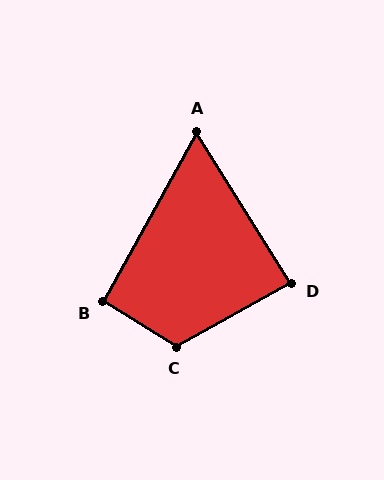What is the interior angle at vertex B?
Approximately 93 degrees (approximately right).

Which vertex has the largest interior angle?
C, at approximately 119 degrees.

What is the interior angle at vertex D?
Approximately 87 degrees (approximately right).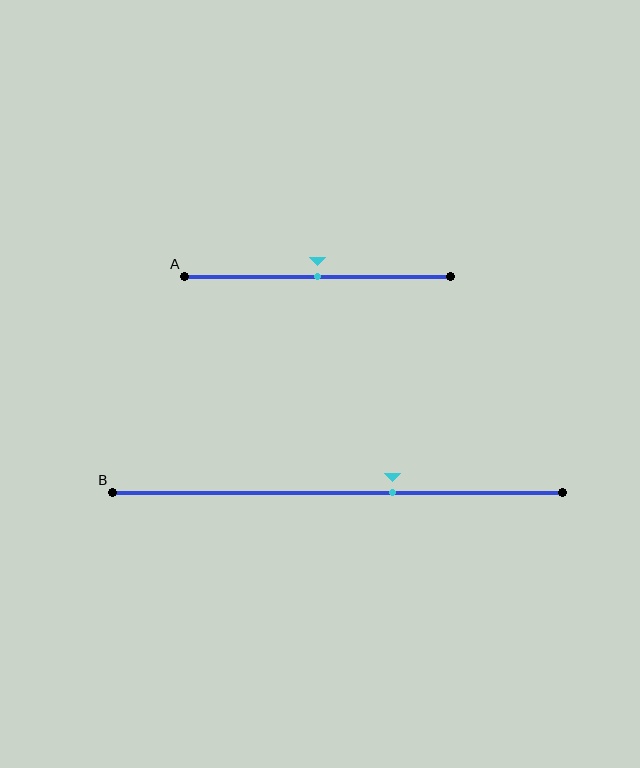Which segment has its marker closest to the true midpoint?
Segment A has its marker closest to the true midpoint.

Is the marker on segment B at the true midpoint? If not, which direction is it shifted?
No, the marker on segment B is shifted to the right by about 12% of the segment length.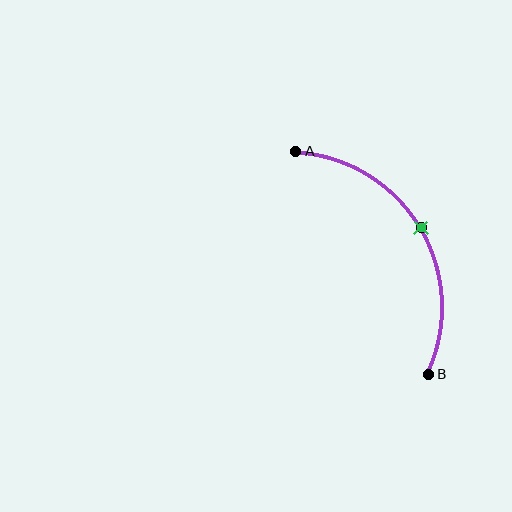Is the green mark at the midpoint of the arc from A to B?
Yes. The green mark lies on the arc at equal arc-length from both A and B — it is the arc midpoint.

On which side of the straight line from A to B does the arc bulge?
The arc bulges to the right of the straight line connecting A and B.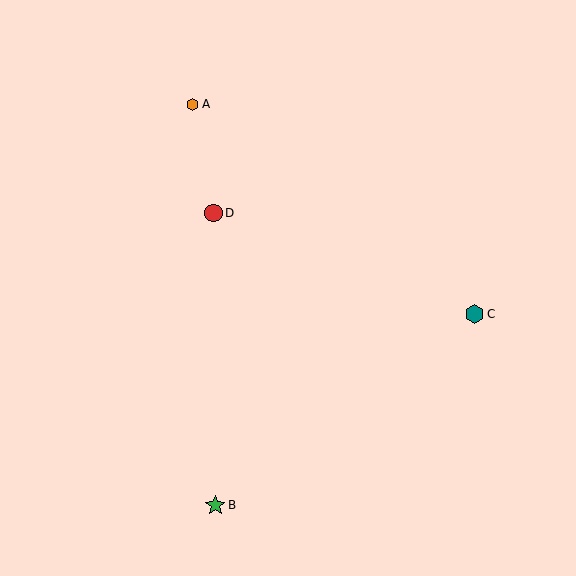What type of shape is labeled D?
Shape D is a red circle.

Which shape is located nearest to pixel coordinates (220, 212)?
The red circle (labeled D) at (214, 213) is nearest to that location.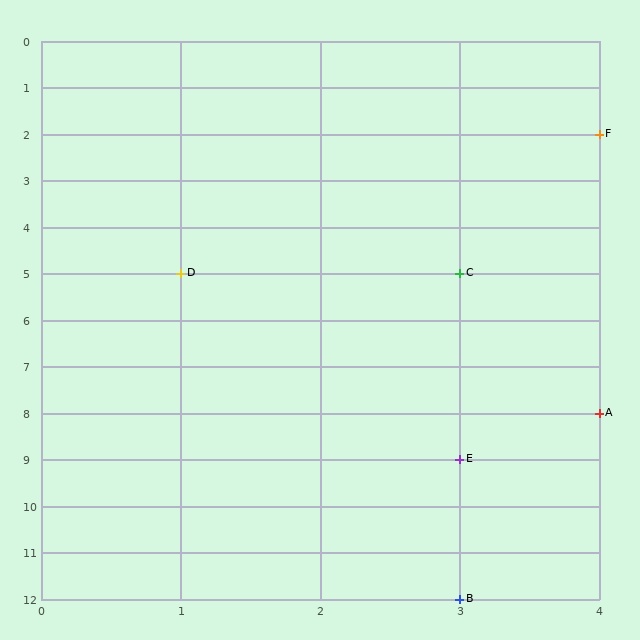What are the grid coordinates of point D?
Point D is at grid coordinates (1, 5).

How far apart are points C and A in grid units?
Points C and A are 1 column and 3 rows apart (about 3.2 grid units diagonally).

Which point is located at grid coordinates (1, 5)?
Point D is at (1, 5).